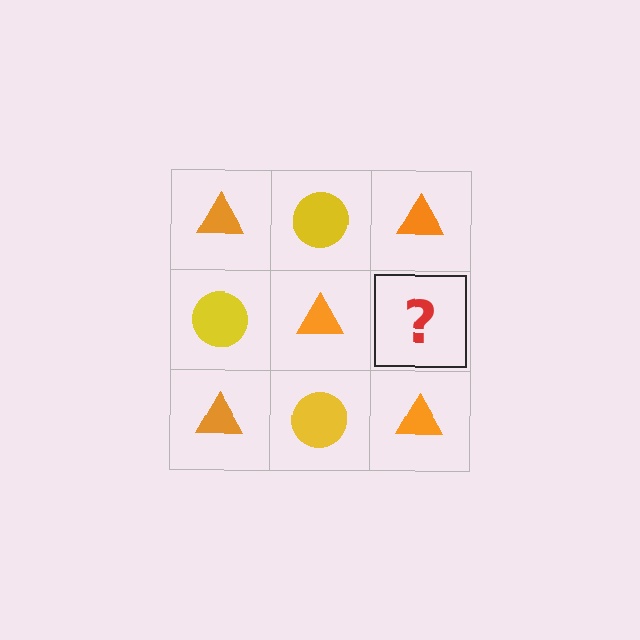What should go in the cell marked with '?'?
The missing cell should contain a yellow circle.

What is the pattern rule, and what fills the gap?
The rule is that it alternates orange triangle and yellow circle in a checkerboard pattern. The gap should be filled with a yellow circle.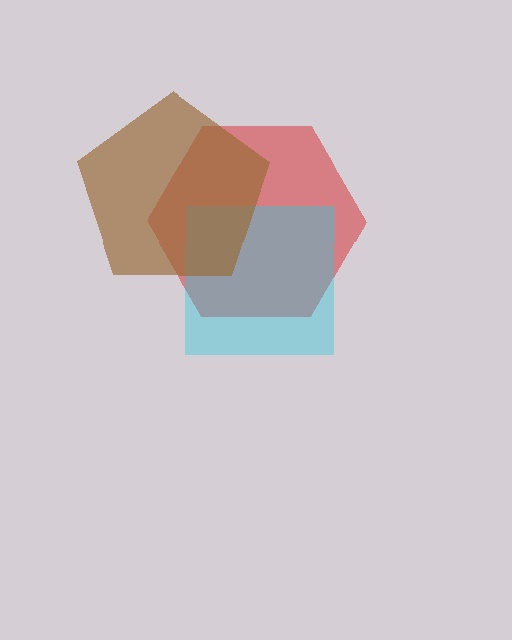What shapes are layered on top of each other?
The layered shapes are: a red hexagon, a cyan square, a brown pentagon.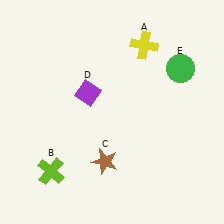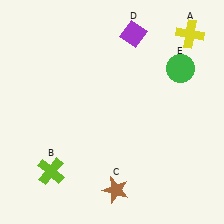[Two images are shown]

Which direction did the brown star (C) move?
The brown star (C) moved down.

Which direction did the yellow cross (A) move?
The yellow cross (A) moved right.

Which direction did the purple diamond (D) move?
The purple diamond (D) moved up.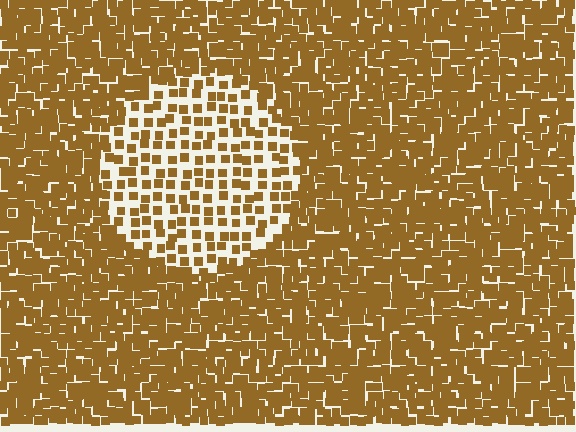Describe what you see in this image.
The image contains small brown elements arranged at two different densities. A circle-shaped region is visible where the elements are less densely packed than the surrounding area.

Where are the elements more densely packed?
The elements are more densely packed outside the circle boundary.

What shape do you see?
I see a circle.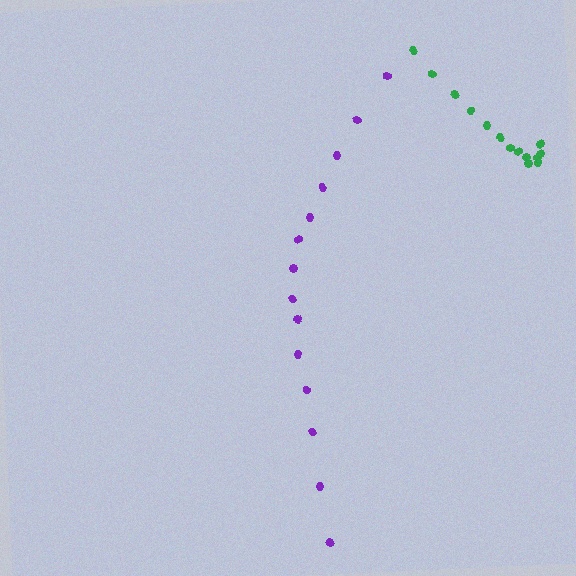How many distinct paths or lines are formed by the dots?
There are 2 distinct paths.